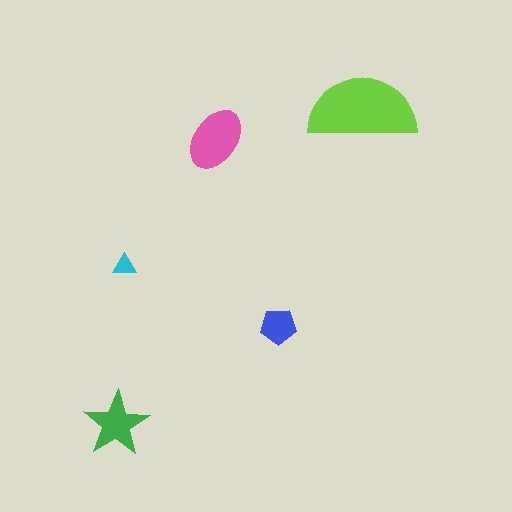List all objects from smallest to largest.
The cyan triangle, the blue pentagon, the green star, the pink ellipse, the lime semicircle.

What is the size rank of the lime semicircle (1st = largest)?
1st.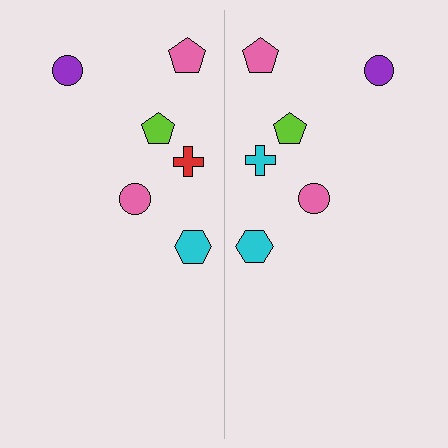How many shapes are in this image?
There are 12 shapes in this image.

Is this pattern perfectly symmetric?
No, the pattern is not perfectly symmetric. The cyan cross on the right side breaks the symmetry — its mirror counterpart is red.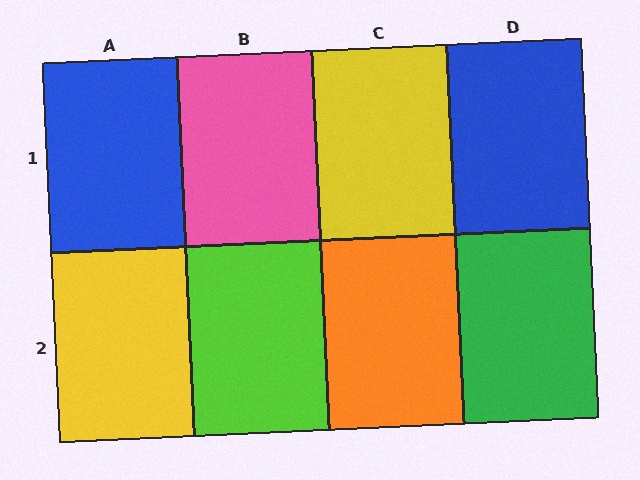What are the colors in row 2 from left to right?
Yellow, lime, orange, green.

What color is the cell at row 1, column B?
Pink.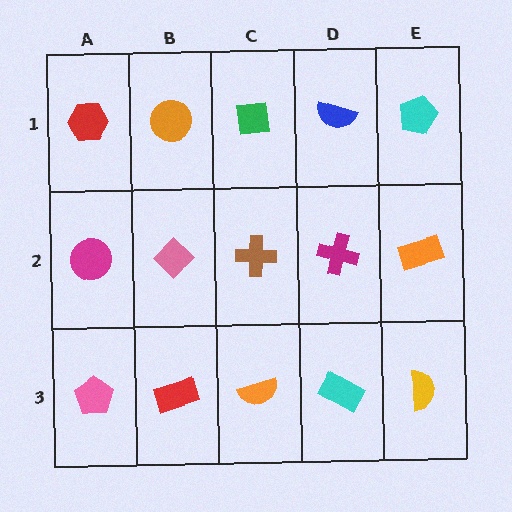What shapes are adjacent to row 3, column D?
A magenta cross (row 2, column D), an orange semicircle (row 3, column C), a yellow semicircle (row 3, column E).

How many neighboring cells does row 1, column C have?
3.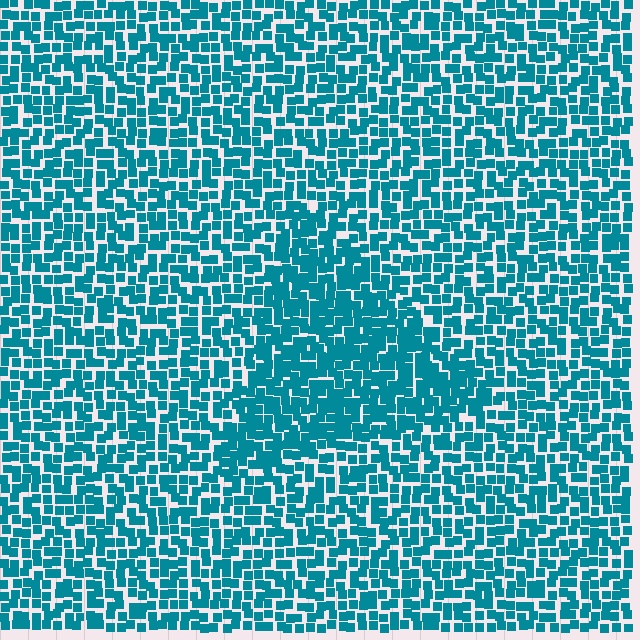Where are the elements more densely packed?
The elements are more densely packed inside the triangle boundary.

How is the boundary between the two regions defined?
The boundary is defined by a change in element density (approximately 1.4x ratio). All elements are the same color, size, and shape.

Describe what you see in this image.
The image contains small teal elements arranged at two different densities. A triangle-shaped region is visible where the elements are more densely packed than the surrounding area.